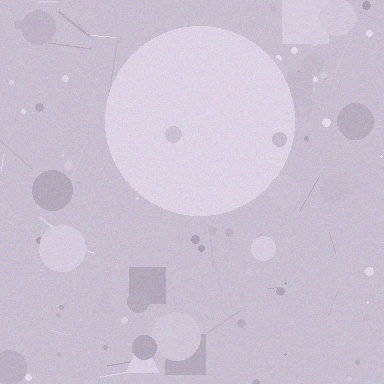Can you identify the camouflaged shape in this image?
The camouflaged shape is a circle.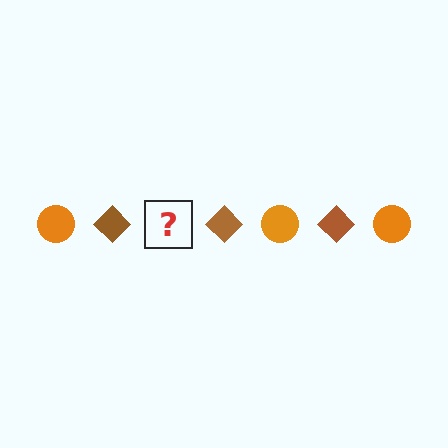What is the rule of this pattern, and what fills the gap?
The rule is that the pattern alternates between orange circle and brown diamond. The gap should be filled with an orange circle.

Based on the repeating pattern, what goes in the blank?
The blank should be an orange circle.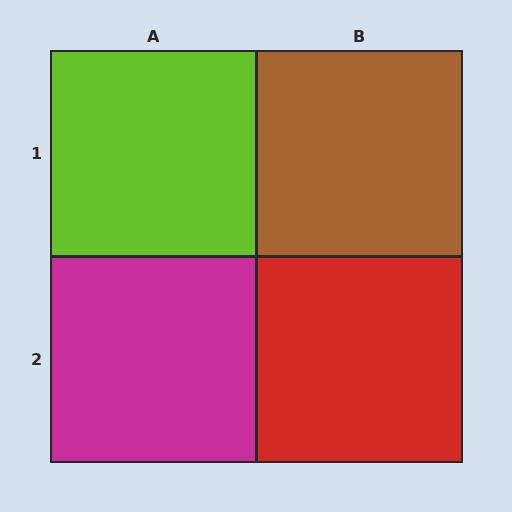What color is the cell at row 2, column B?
Red.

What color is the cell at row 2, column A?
Magenta.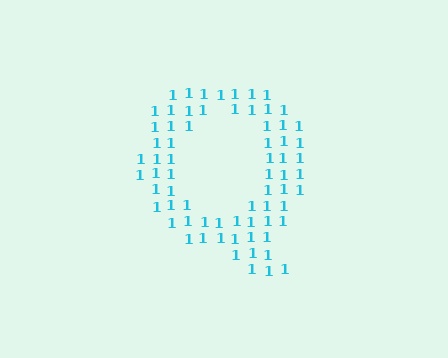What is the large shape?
The large shape is the letter Q.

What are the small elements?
The small elements are digit 1's.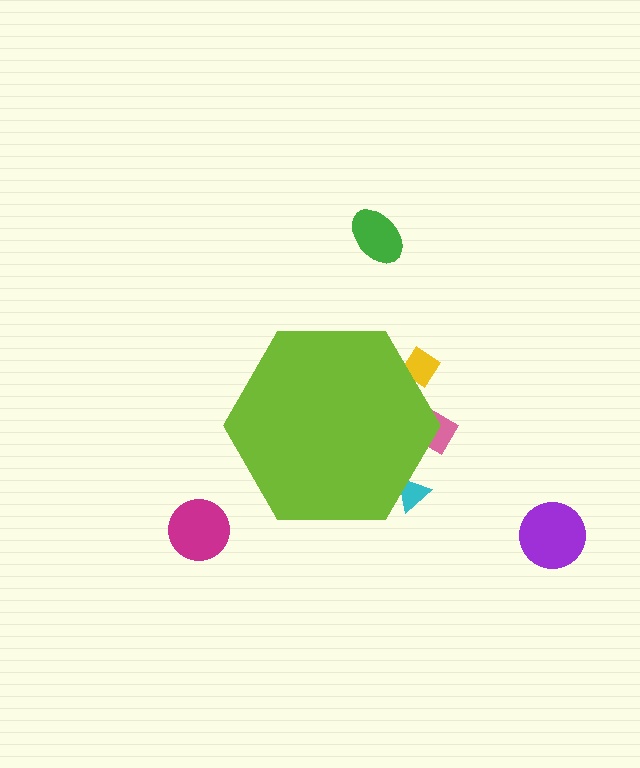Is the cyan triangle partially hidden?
Yes, the cyan triangle is partially hidden behind the lime hexagon.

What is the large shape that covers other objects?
A lime hexagon.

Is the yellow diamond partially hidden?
Yes, the yellow diamond is partially hidden behind the lime hexagon.